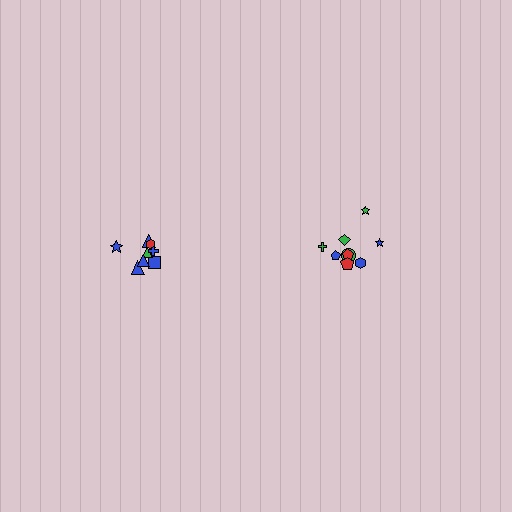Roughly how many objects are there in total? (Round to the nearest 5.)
Roughly 20 objects in total.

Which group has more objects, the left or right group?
The right group.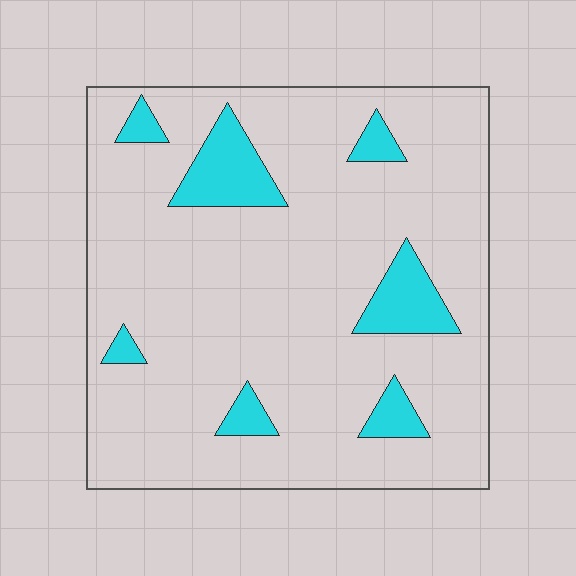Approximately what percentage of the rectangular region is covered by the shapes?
Approximately 10%.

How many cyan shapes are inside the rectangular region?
7.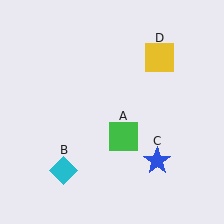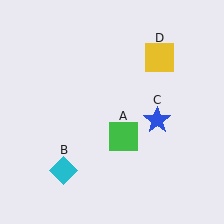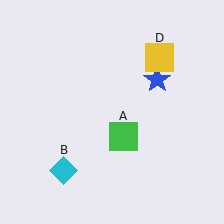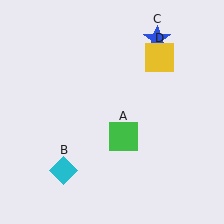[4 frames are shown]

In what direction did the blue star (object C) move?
The blue star (object C) moved up.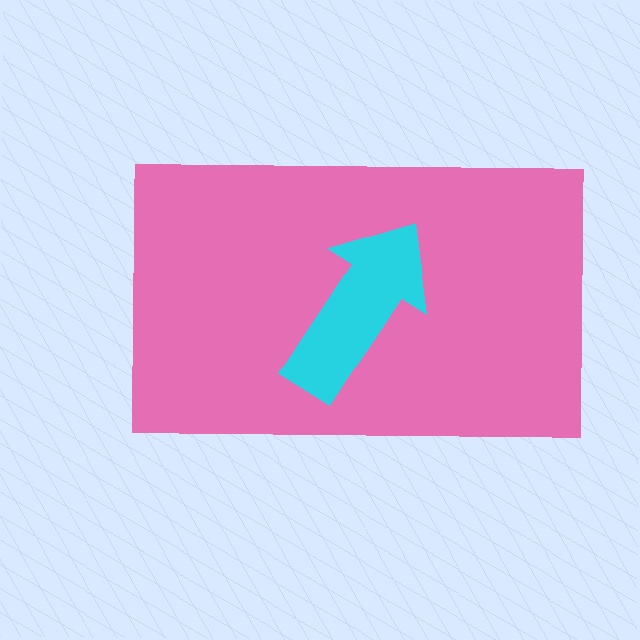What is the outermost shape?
The pink rectangle.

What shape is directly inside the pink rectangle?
The cyan arrow.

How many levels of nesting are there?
2.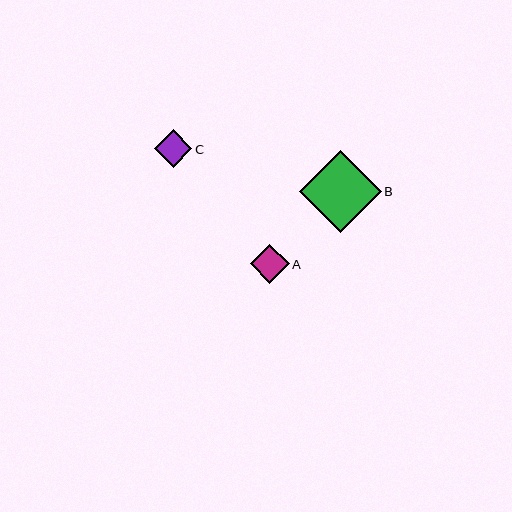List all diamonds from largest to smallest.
From largest to smallest: B, A, C.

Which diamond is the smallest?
Diamond C is the smallest with a size of approximately 38 pixels.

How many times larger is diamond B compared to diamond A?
Diamond B is approximately 2.1 times the size of diamond A.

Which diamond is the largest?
Diamond B is the largest with a size of approximately 82 pixels.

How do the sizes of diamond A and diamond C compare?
Diamond A and diamond C are approximately the same size.